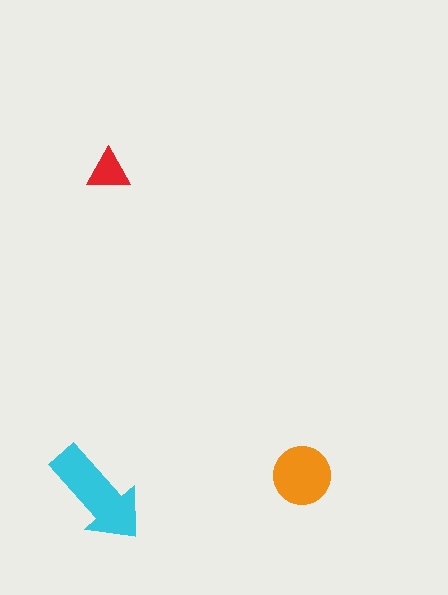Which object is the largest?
The cyan arrow.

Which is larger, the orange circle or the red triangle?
The orange circle.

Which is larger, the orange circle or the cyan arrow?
The cyan arrow.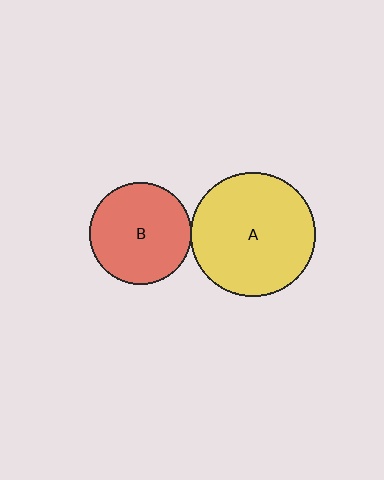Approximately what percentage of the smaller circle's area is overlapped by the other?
Approximately 5%.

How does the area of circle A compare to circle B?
Approximately 1.5 times.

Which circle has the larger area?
Circle A (yellow).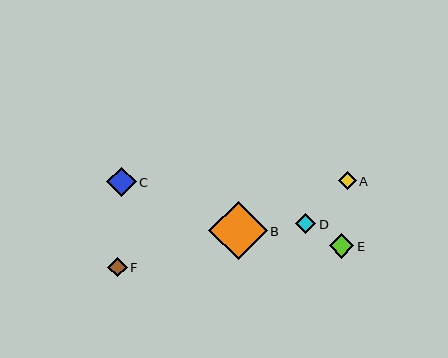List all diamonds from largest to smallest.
From largest to smallest: B, C, E, D, F, A.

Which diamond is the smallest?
Diamond A is the smallest with a size of approximately 18 pixels.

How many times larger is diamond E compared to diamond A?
Diamond E is approximately 1.3 times the size of diamond A.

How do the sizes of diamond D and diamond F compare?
Diamond D and diamond F are approximately the same size.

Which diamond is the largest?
Diamond B is the largest with a size of approximately 58 pixels.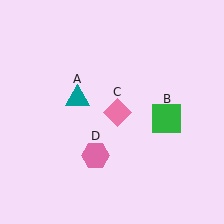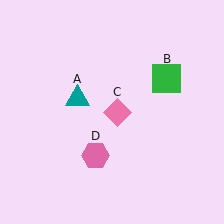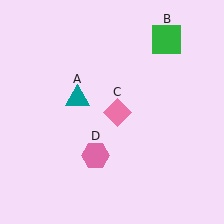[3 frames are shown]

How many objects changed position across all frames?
1 object changed position: green square (object B).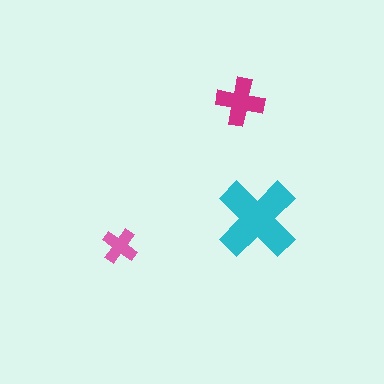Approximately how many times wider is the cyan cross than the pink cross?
About 2.5 times wider.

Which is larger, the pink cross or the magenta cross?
The magenta one.